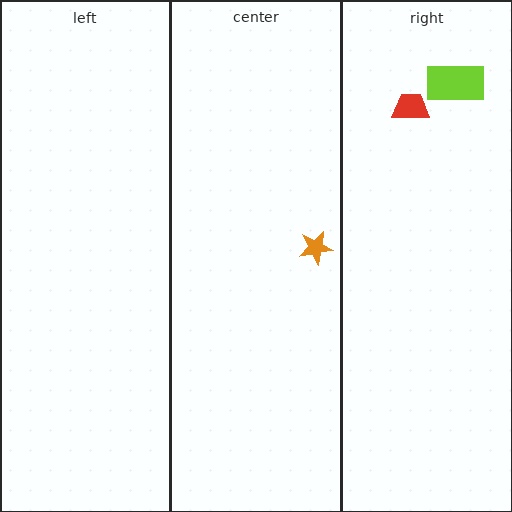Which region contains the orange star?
The center region.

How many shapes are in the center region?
1.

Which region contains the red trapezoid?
The right region.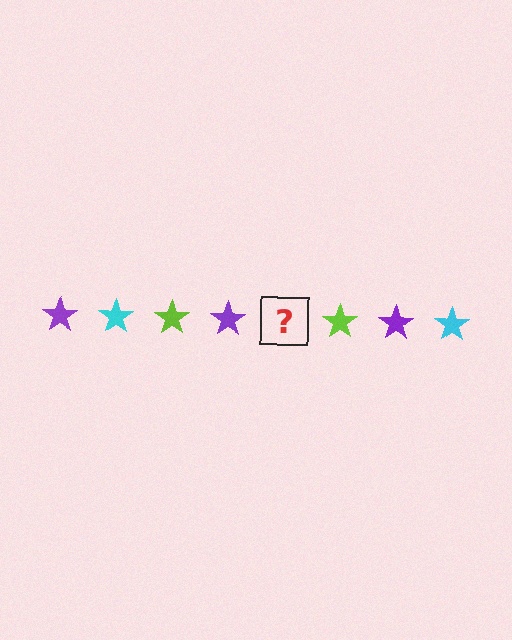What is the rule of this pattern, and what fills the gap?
The rule is that the pattern cycles through purple, cyan, lime stars. The gap should be filled with a cyan star.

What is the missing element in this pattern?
The missing element is a cyan star.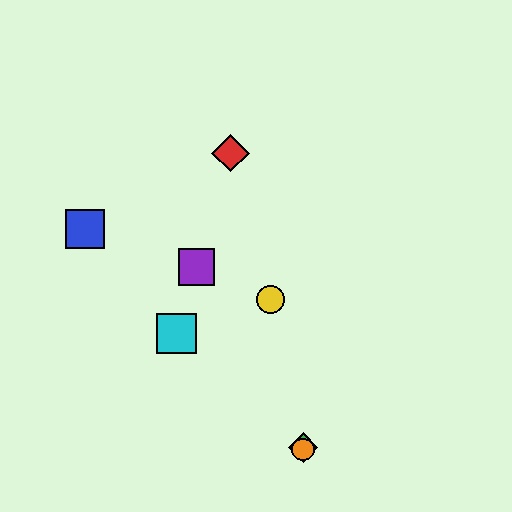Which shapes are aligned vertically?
The green diamond, the orange circle are aligned vertically.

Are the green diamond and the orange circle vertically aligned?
Yes, both are at x≈303.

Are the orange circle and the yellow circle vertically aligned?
No, the orange circle is at x≈303 and the yellow circle is at x≈271.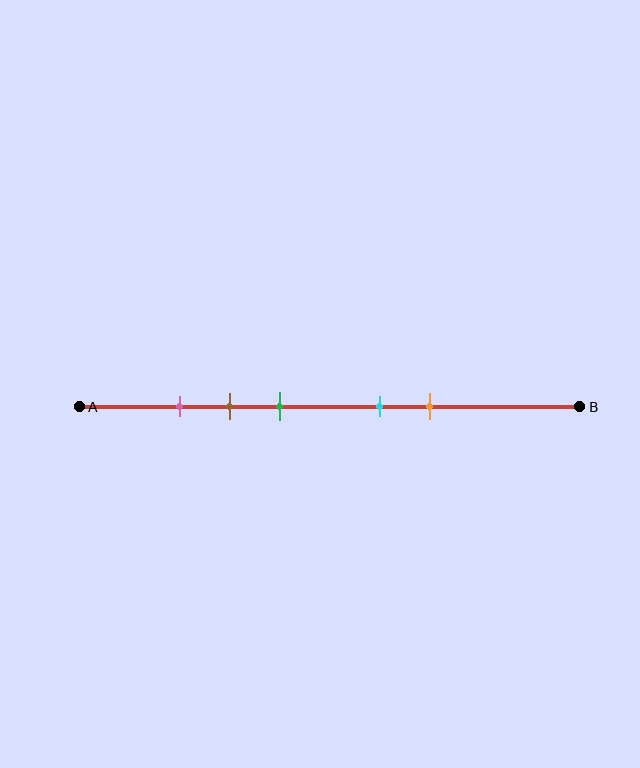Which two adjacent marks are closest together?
The pink and brown marks are the closest adjacent pair.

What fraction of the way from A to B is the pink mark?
The pink mark is approximately 20% (0.2) of the way from A to B.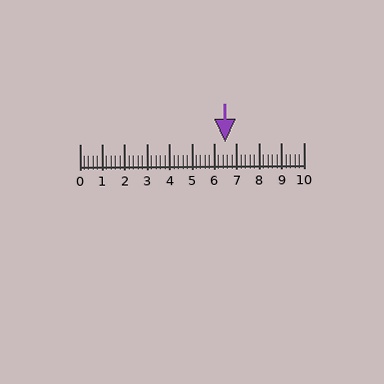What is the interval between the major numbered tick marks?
The major tick marks are spaced 1 units apart.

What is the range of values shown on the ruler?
The ruler shows values from 0 to 10.